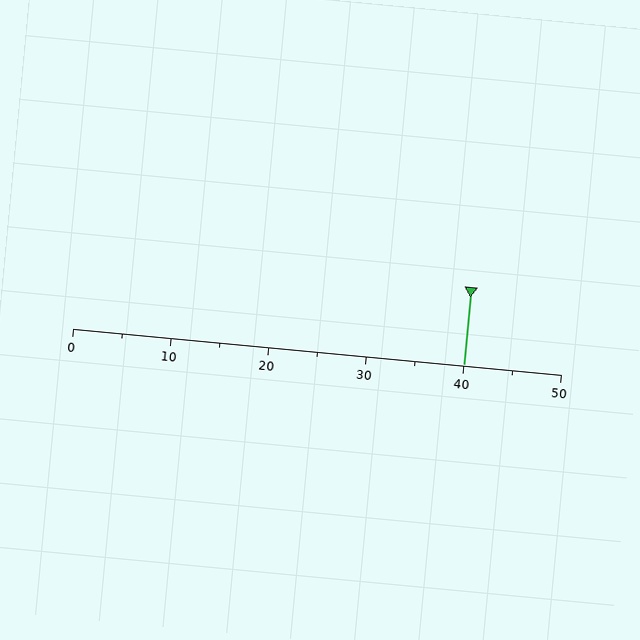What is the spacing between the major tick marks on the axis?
The major ticks are spaced 10 apart.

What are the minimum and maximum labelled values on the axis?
The axis runs from 0 to 50.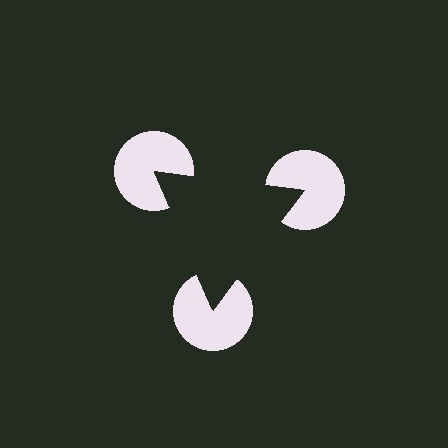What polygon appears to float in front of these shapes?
An illusory triangle — its edges are inferred from the aligned wedge cuts in the pac-man discs, not physically drawn.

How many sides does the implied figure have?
3 sides.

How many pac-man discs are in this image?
There are 3 — one at each vertex of the illusory triangle.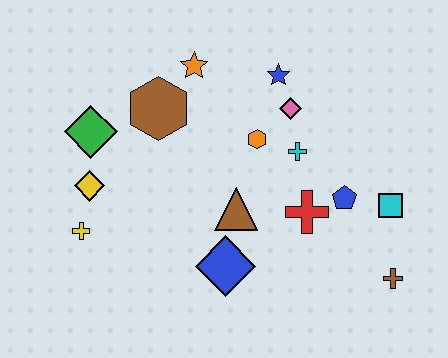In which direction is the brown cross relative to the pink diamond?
The brown cross is below the pink diamond.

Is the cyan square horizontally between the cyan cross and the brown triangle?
No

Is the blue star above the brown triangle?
Yes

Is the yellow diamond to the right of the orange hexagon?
No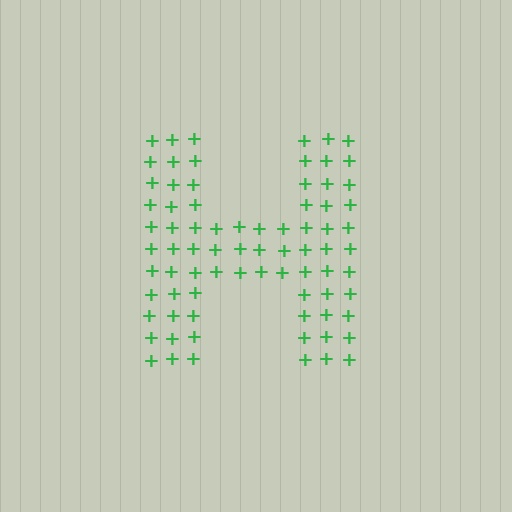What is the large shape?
The large shape is the letter H.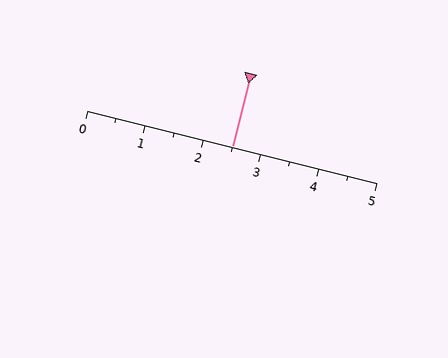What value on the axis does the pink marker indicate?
The marker indicates approximately 2.5.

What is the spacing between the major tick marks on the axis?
The major ticks are spaced 1 apart.